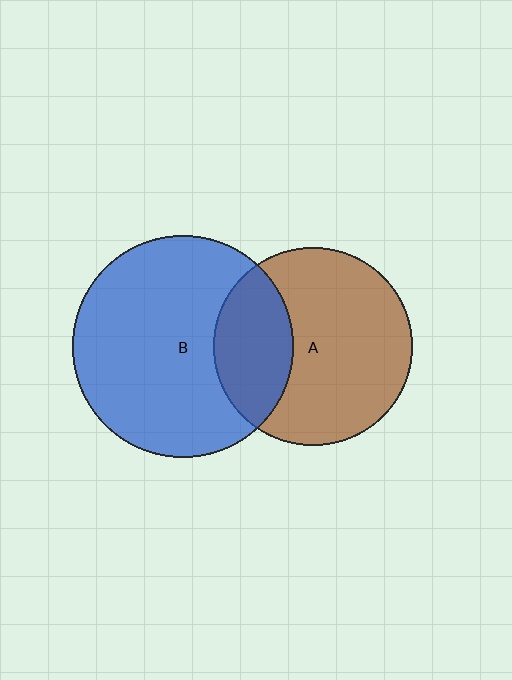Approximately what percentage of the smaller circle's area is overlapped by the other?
Approximately 30%.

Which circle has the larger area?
Circle B (blue).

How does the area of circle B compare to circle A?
Approximately 1.3 times.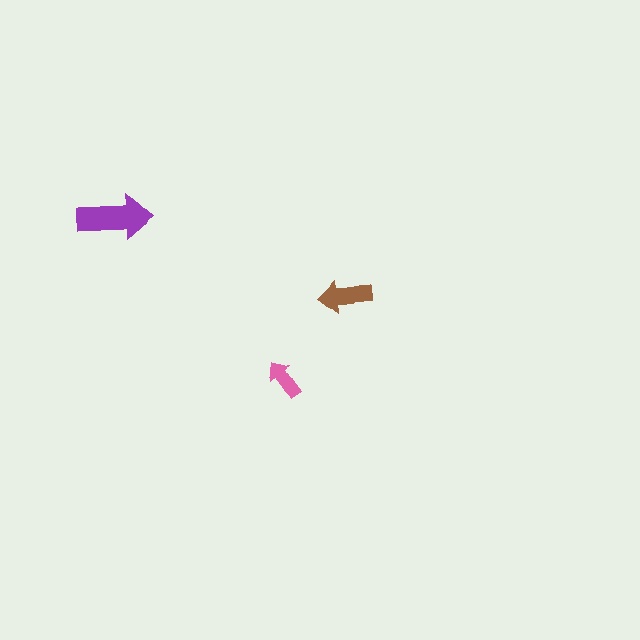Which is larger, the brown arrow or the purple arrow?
The purple one.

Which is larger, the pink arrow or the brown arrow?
The brown one.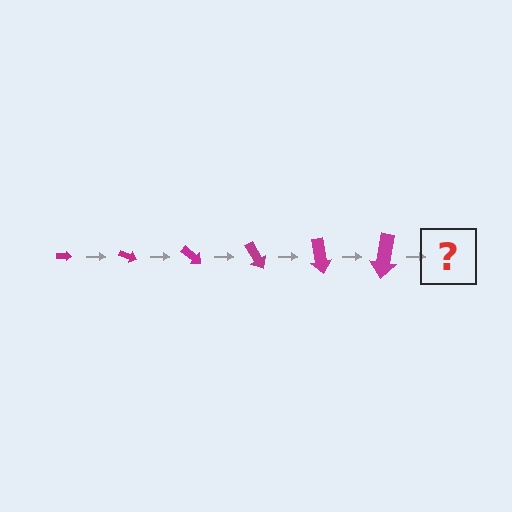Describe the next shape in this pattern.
It should be an arrow, larger than the previous one and rotated 120 degrees from the start.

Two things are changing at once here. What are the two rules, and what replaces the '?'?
The two rules are that the arrow grows larger each step and it rotates 20 degrees each step. The '?' should be an arrow, larger than the previous one and rotated 120 degrees from the start.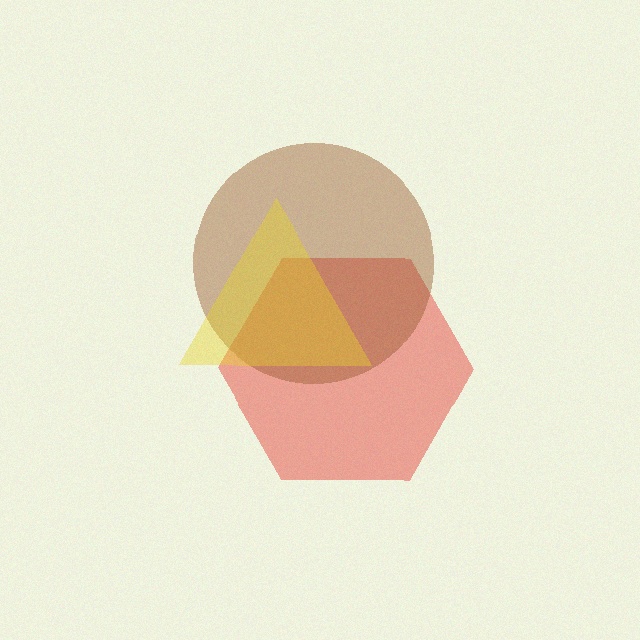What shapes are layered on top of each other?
The layered shapes are: a red hexagon, a brown circle, a yellow triangle.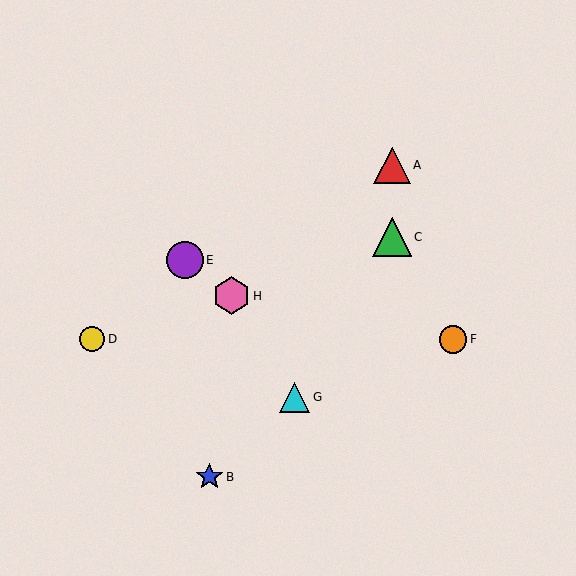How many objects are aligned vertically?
2 objects (A, C) are aligned vertically.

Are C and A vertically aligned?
Yes, both are at x≈392.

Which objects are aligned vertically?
Objects A, C are aligned vertically.